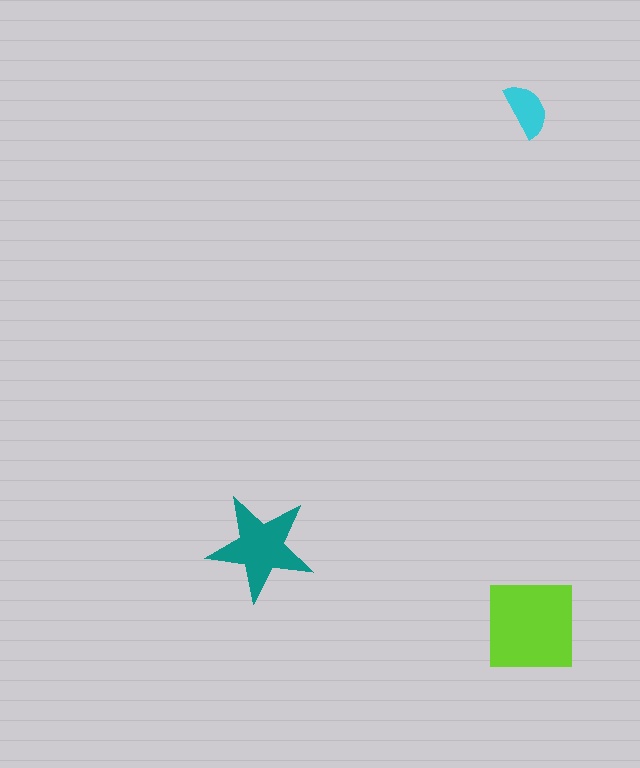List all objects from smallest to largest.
The cyan semicircle, the teal star, the lime square.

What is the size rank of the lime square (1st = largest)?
1st.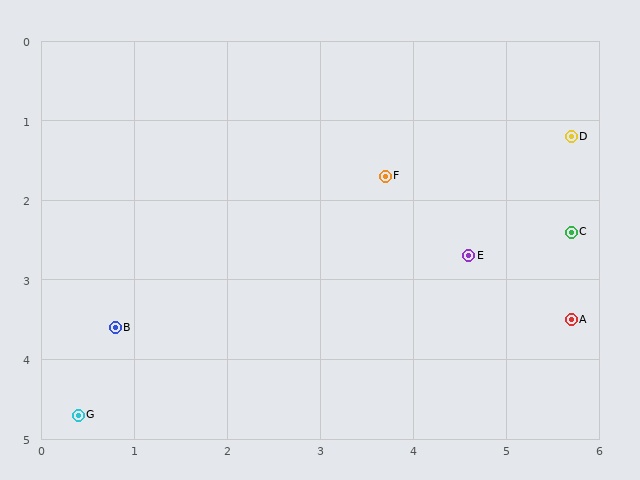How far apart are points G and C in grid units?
Points G and C are about 5.8 grid units apart.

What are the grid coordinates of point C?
Point C is at approximately (5.7, 2.4).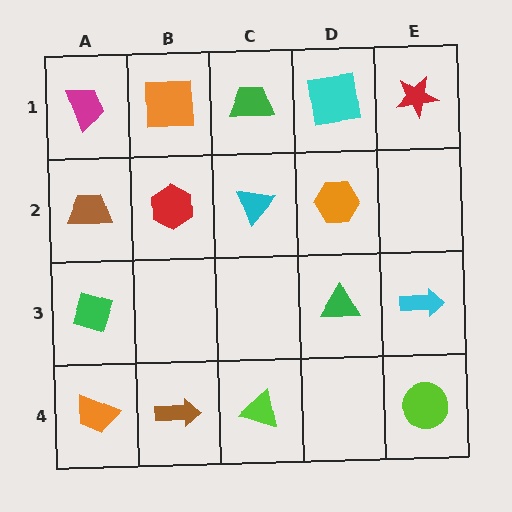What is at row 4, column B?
A brown arrow.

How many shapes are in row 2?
4 shapes.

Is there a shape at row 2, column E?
No, that cell is empty.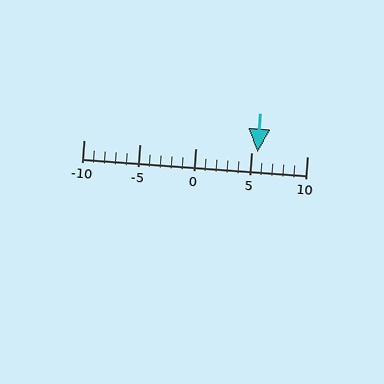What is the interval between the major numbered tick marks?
The major tick marks are spaced 5 units apart.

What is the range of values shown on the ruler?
The ruler shows values from -10 to 10.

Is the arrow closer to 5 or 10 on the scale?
The arrow is closer to 5.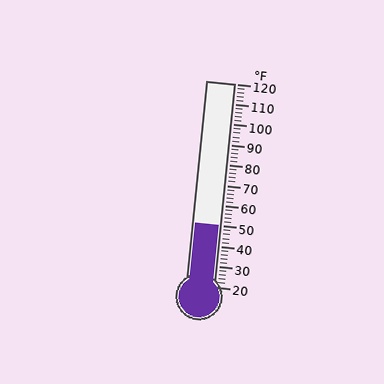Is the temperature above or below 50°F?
The temperature is at 50°F.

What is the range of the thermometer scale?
The thermometer scale ranges from 20°F to 120°F.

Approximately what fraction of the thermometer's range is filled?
The thermometer is filled to approximately 30% of its range.